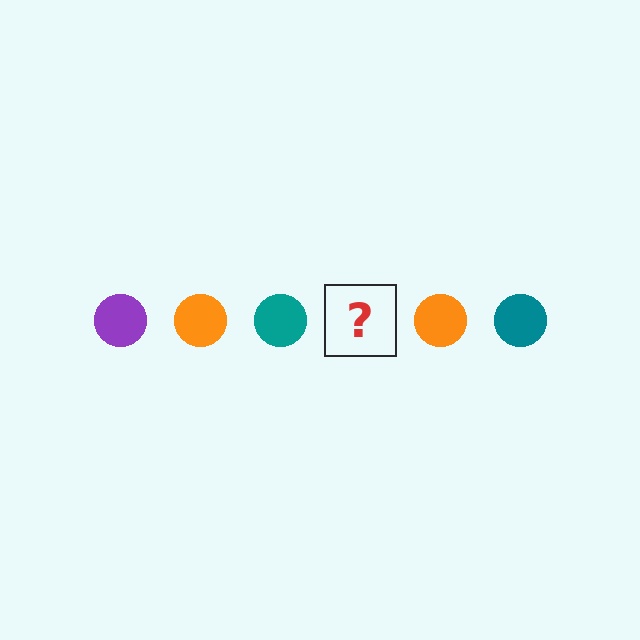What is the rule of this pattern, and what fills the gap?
The rule is that the pattern cycles through purple, orange, teal circles. The gap should be filled with a purple circle.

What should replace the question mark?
The question mark should be replaced with a purple circle.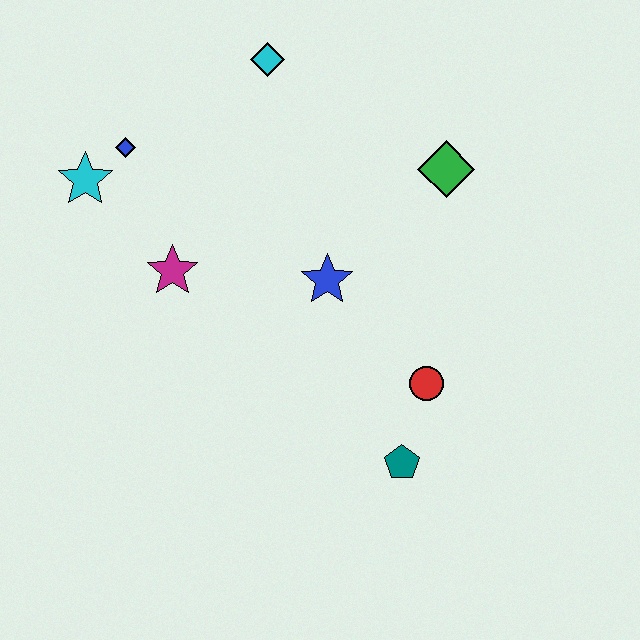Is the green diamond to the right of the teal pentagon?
Yes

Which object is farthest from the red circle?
The cyan star is farthest from the red circle.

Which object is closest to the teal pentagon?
The red circle is closest to the teal pentagon.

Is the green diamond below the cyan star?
No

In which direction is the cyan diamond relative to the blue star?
The cyan diamond is above the blue star.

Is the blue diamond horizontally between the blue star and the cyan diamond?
No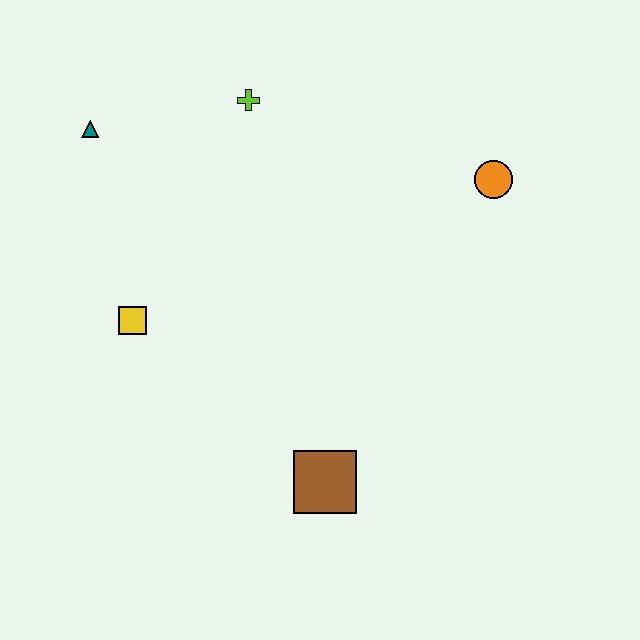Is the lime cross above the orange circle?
Yes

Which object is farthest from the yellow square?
The orange circle is farthest from the yellow square.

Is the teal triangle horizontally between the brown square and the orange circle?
No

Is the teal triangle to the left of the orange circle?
Yes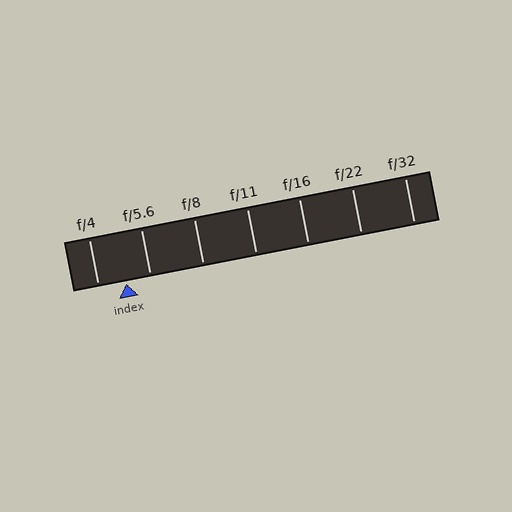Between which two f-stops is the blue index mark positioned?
The index mark is between f/4 and f/5.6.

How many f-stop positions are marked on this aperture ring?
There are 7 f-stop positions marked.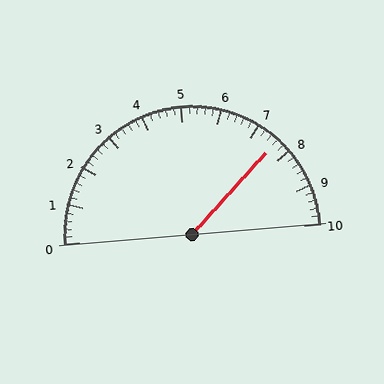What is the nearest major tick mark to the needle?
The nearest major tick mark is 8.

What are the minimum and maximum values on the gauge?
The gauge ranges from 0 to 10.